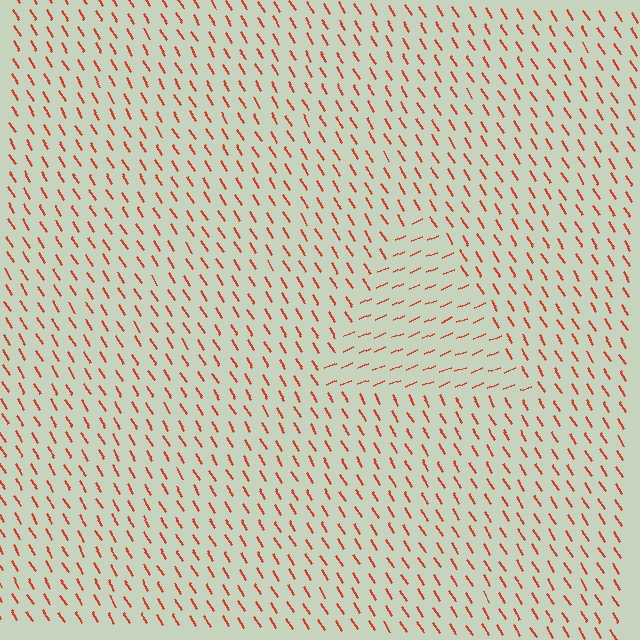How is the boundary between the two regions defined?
The boundary is defined purely by a change in line orientation (approximately 81 degrees difference). All lines are the same color and thickness.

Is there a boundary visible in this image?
Yes, there is a texture boundary formed by a change in line orientation.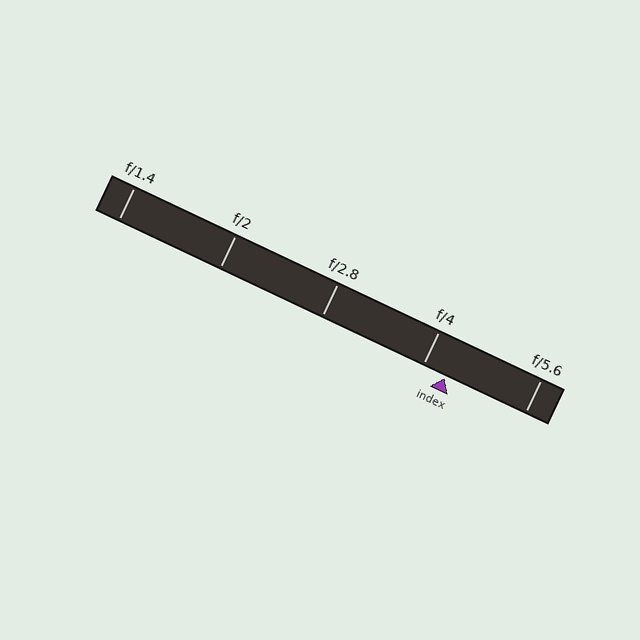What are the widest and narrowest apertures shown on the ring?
The widest aperture shown is f/1.4 and the narrowest is f/5.6.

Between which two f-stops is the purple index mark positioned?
The index mark is between f/4 and f/5.6.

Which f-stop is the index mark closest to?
The index mark is closest to f/4.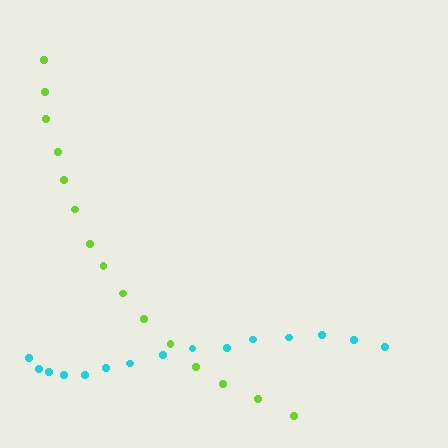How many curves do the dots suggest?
There are 2 distinct paths.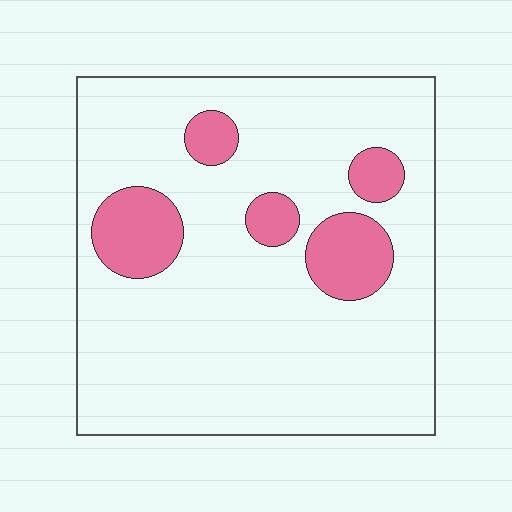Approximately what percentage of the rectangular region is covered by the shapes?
Approximately 15%.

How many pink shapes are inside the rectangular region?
5.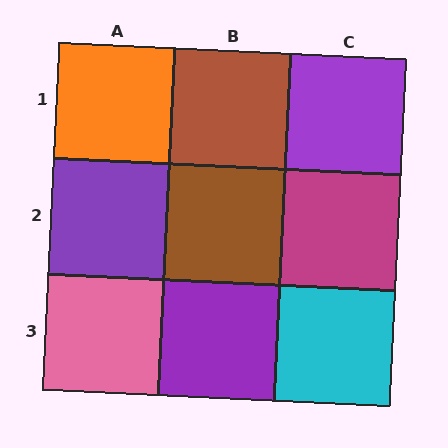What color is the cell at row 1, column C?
Purple.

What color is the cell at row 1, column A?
Orange.